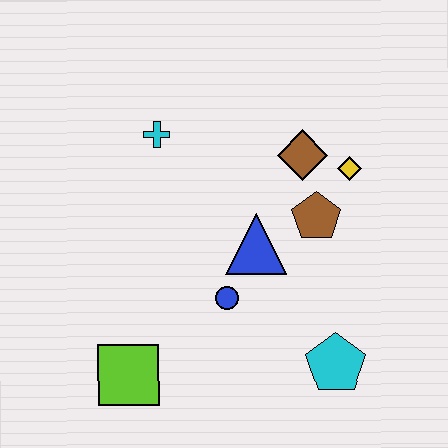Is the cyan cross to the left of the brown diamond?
Yes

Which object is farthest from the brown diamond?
The lime square is farthest from the brown diamond.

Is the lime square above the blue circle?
No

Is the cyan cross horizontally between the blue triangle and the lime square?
Yes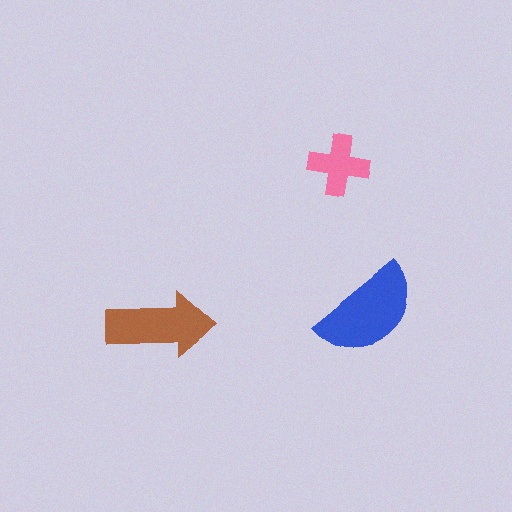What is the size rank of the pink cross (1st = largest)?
3rd.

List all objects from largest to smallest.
The blue semicircle, the brown arrow, the pink cross.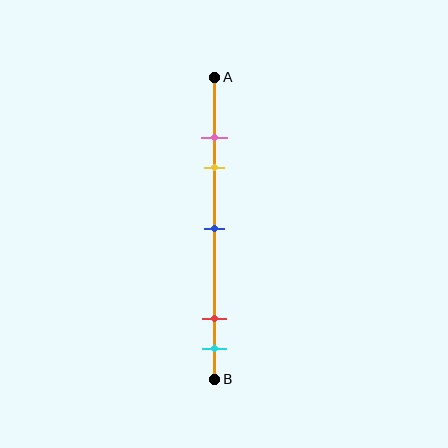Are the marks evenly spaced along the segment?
No, the marks are not evenly spaced.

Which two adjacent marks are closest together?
The pink and yellow marks are the closest adjacent pair.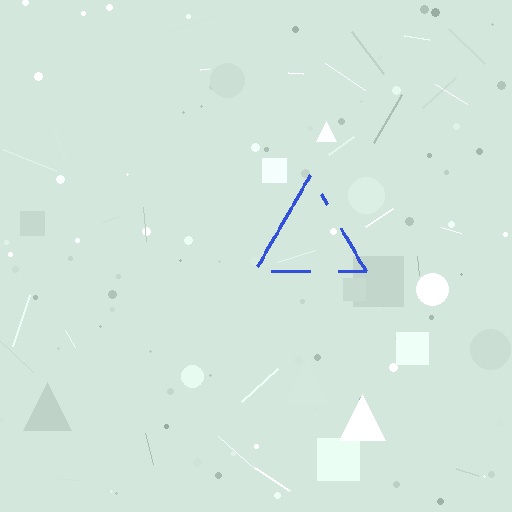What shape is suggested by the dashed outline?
The dashed outline suggests a triangle.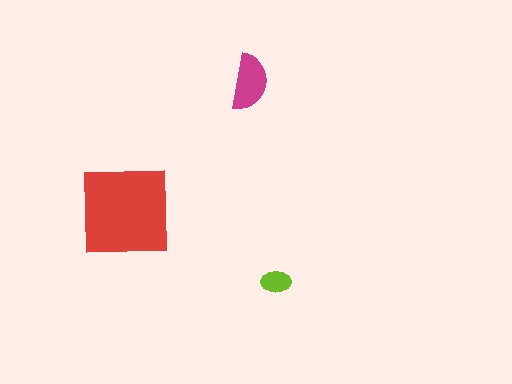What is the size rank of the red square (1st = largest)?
1st.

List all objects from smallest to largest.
The lime ellipse, the magenta semicircle, the red square.